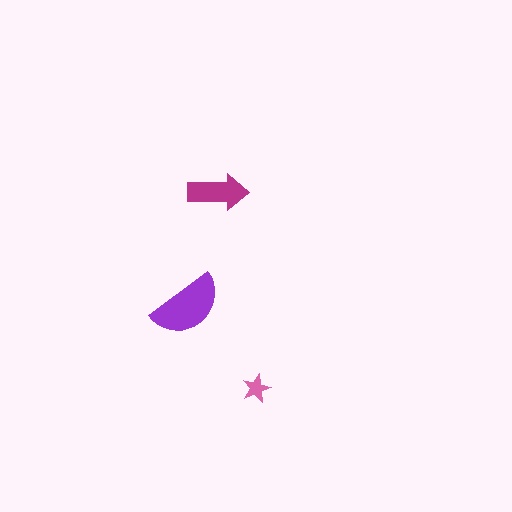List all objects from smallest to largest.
The pink star, the magenta arrow, the purple semicircle.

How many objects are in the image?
There are 3 objects in the image.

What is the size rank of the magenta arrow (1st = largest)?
2nd.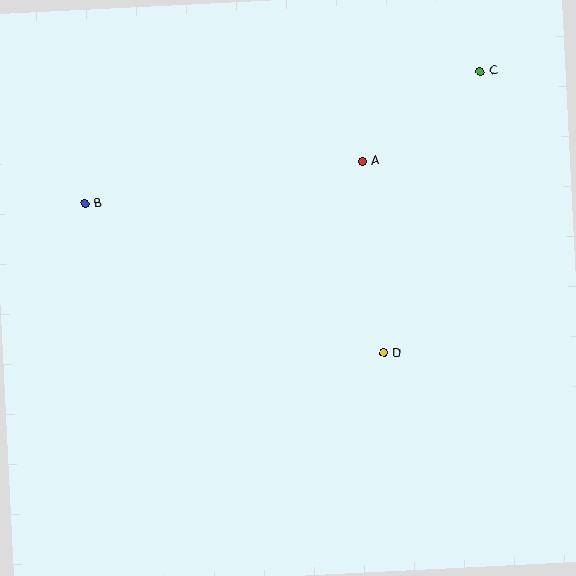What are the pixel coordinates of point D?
Point D is at (383, 353).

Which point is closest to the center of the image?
Point D at (383, 353) is closest to the center.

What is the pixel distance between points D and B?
The distance between D and B is 334 pixels.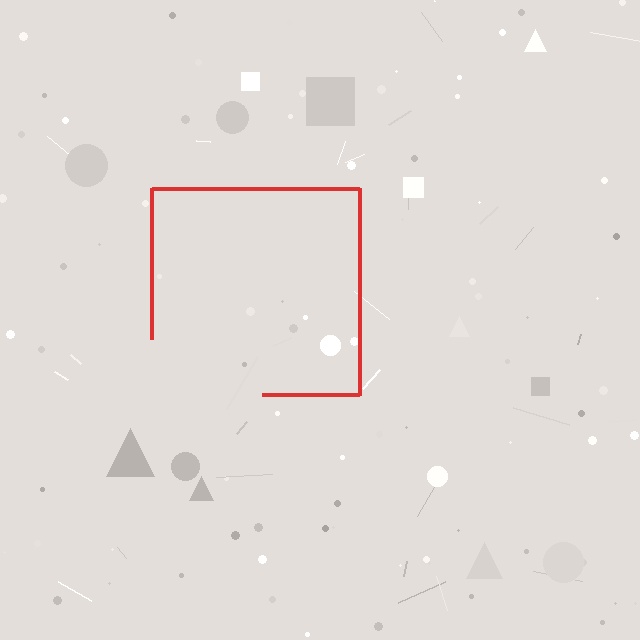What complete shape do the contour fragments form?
The contour fragments form a square.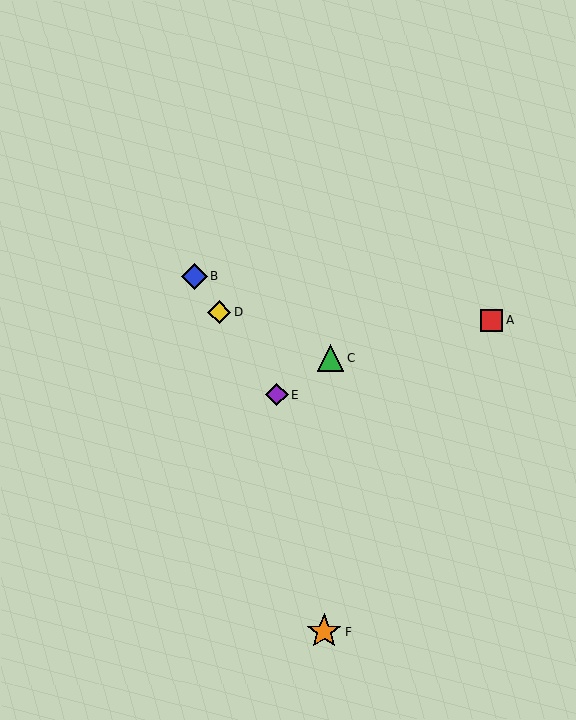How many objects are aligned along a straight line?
3 objects (B, D, E) are aligned along a straight line.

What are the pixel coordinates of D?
Object D is at (219, 313).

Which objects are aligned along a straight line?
Objects B, D, E are aligned along a straight line.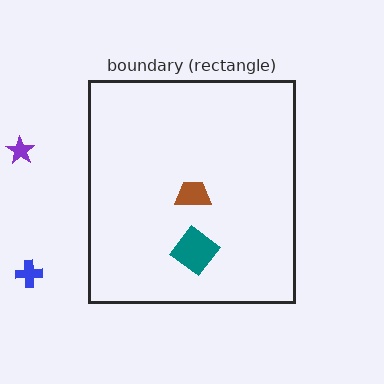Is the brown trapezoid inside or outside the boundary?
Inside.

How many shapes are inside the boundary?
2 inside, 2 outside.